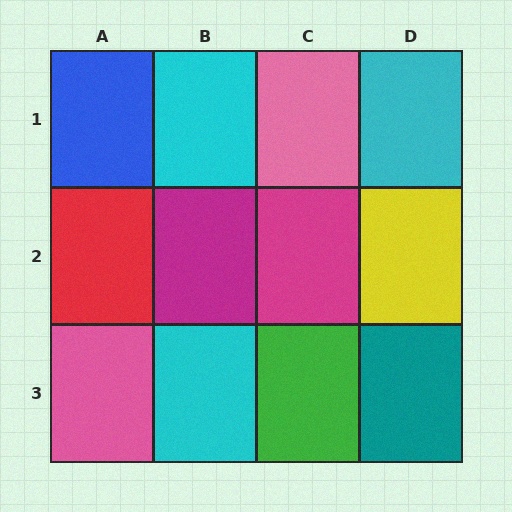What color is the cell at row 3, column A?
Pink.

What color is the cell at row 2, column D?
Yellow.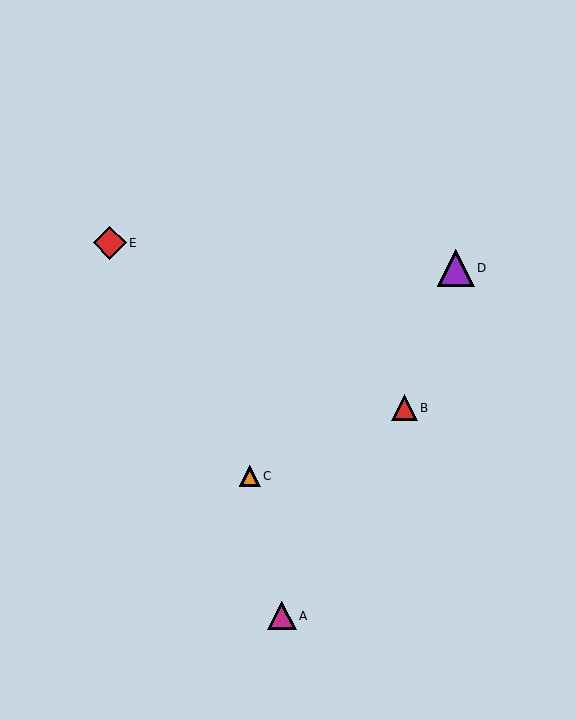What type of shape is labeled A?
Shape A is a magenta triangle.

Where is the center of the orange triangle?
The center of the orange triangle is at (250, 476).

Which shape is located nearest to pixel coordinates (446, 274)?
The purple triangle (labeled D) at (456, 268) is nearest to that location.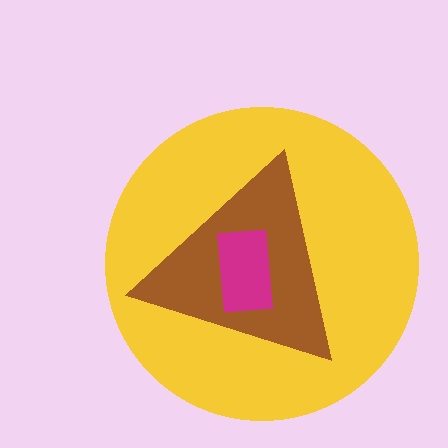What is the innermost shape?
The magenta rectangle.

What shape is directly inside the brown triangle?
The magenta rectangle.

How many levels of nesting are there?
3.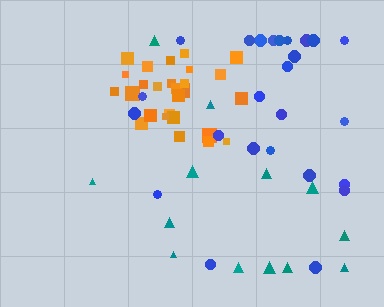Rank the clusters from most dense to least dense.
orange, blue, teal.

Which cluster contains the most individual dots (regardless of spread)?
Orange (27).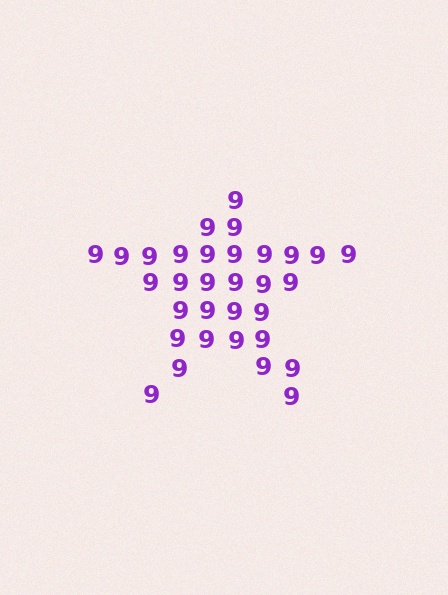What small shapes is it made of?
It is made of small digit 9's.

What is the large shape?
The large shape is a star.